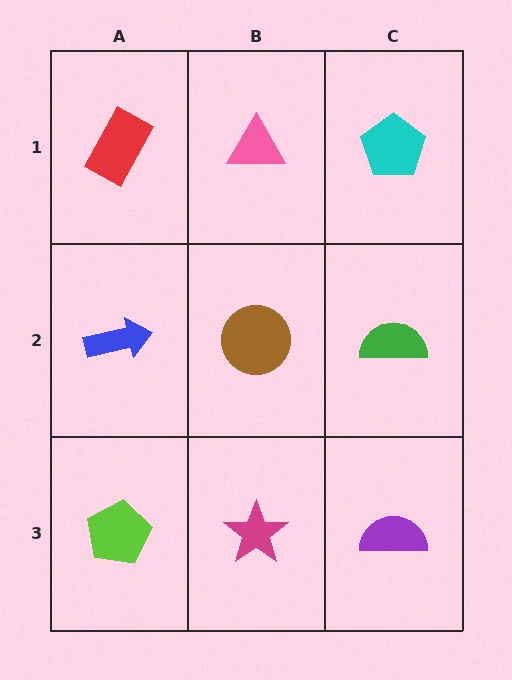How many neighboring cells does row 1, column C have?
2.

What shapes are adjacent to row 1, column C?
A green semicircle (row 2, column C), a pink triangle (row 1, column B).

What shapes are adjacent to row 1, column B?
A brown circle (row 2, column B), a red rectangle (row 1, column A), a cyan pentagon (row 1, column C).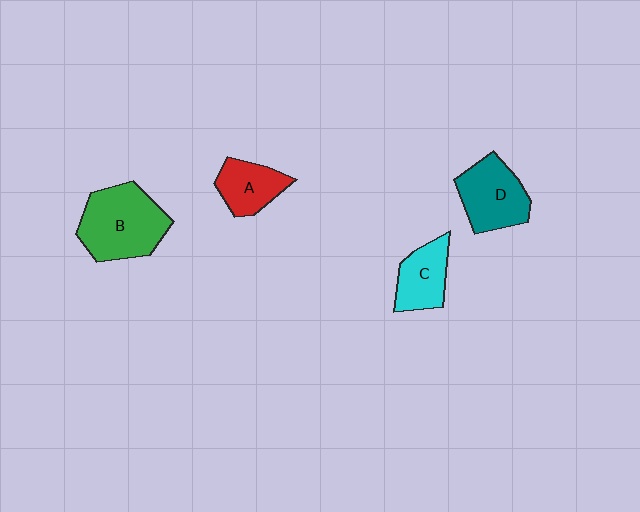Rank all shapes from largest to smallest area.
From largest to smallest: B (green), D (teal), C (cyan), A (red).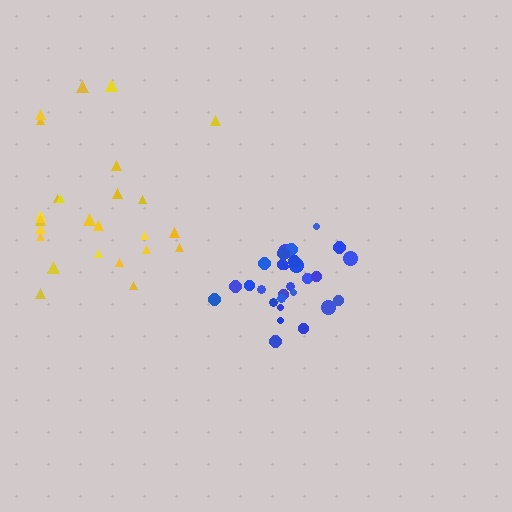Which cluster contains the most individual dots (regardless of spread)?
Blue (28).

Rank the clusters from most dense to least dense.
blue, yellow.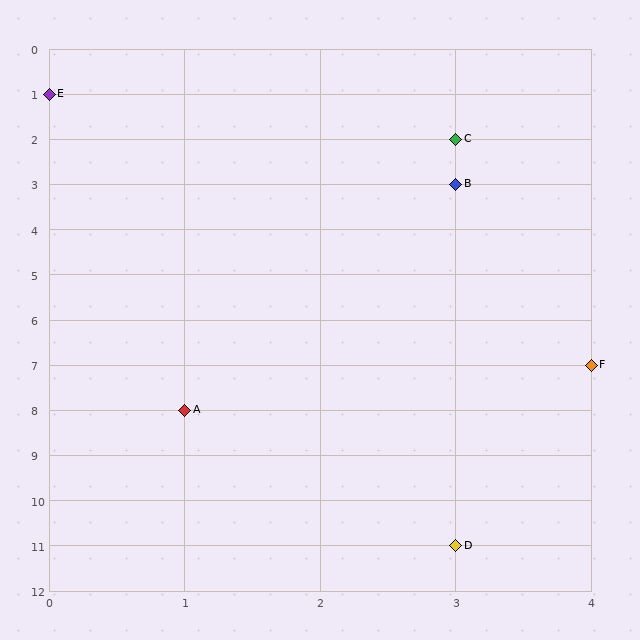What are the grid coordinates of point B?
Point B is at grid coordinates (3, 3).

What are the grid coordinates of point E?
Point E is at grid coordinates (0, 1).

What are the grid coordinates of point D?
Point D is at grid coordinates (3, 11).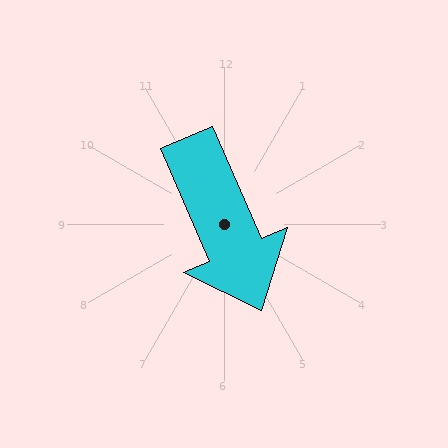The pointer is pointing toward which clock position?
Roughly 5 o'clock.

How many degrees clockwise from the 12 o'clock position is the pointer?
Approximately 156 degrees.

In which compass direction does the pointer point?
Southeast.